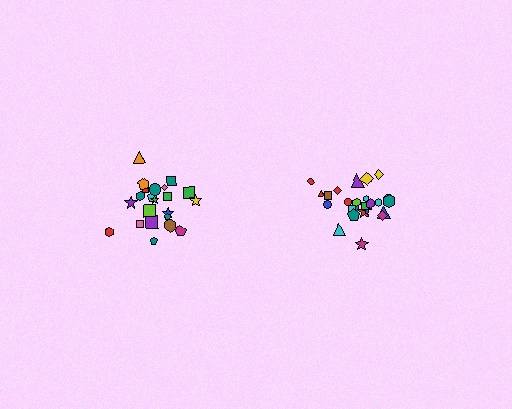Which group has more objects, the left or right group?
The right group.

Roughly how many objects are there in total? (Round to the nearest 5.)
Roughly 45 objects in total.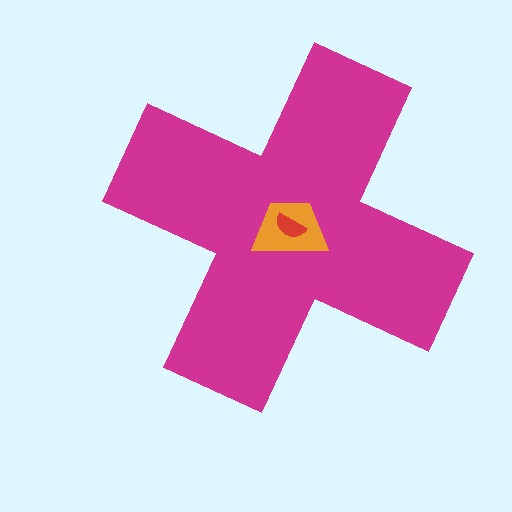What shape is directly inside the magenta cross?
The orange trapezoid.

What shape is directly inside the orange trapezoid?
The red semicircle.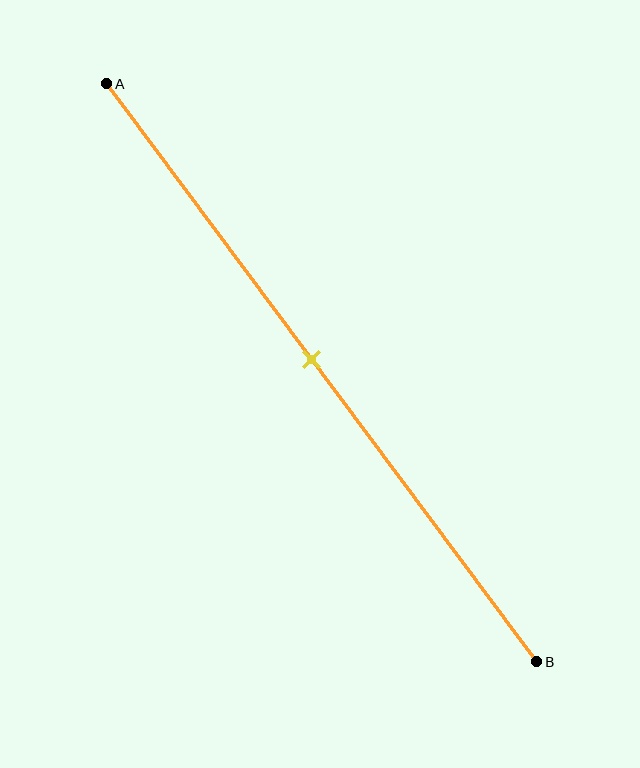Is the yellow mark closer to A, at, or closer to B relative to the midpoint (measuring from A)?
The yellow mark is approximately at the midpoint of segment AB.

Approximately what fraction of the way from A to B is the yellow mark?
The yellow mark is approximately 50% of the way from A to B.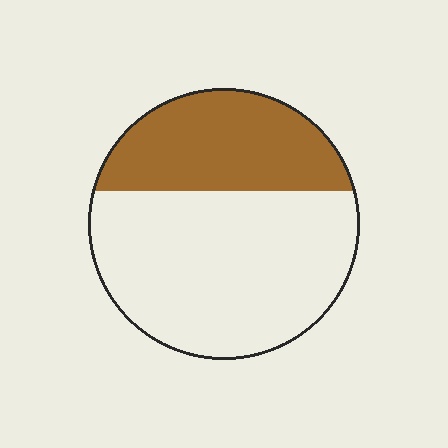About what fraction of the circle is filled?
About one third (1/3).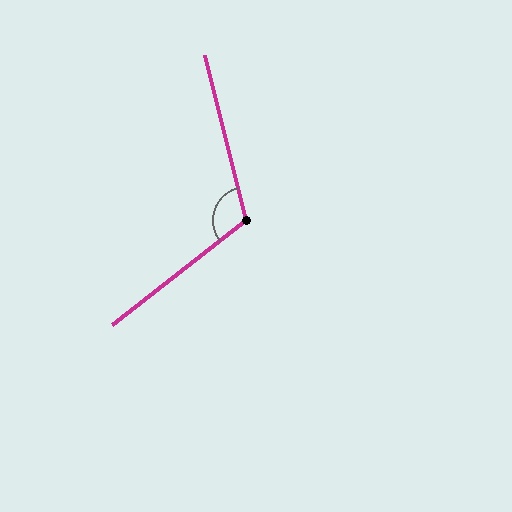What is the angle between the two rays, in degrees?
Approximately 114 degrees.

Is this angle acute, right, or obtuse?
It is obtuse.